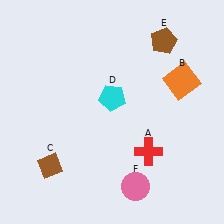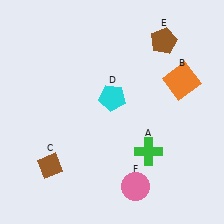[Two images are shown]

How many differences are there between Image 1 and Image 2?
There is 1 difference between the two images.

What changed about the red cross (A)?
In Image 1, A is red. In Image 2, it changed to green.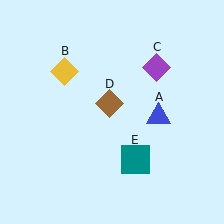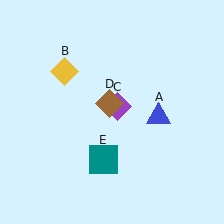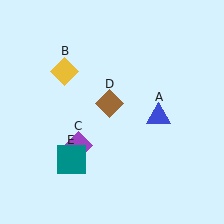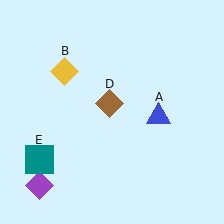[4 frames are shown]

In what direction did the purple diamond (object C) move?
The purple diamond (object C) moved down and to the left.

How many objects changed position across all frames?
2 objects changed position: purple diamond (object C), teal square (object E).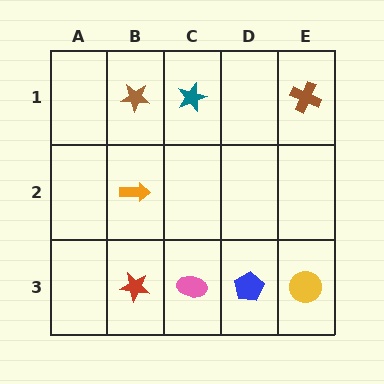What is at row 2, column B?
An orange arrow.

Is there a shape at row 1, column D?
No, that cell is empty.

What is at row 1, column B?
A brown star.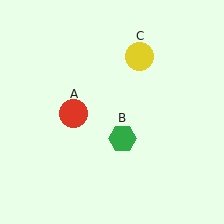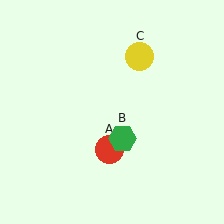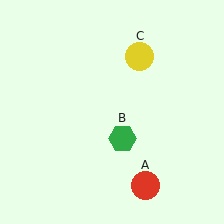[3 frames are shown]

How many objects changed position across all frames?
1 object changed position: red circle (object A).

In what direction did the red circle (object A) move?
The red circle (object A) moved down and to the right.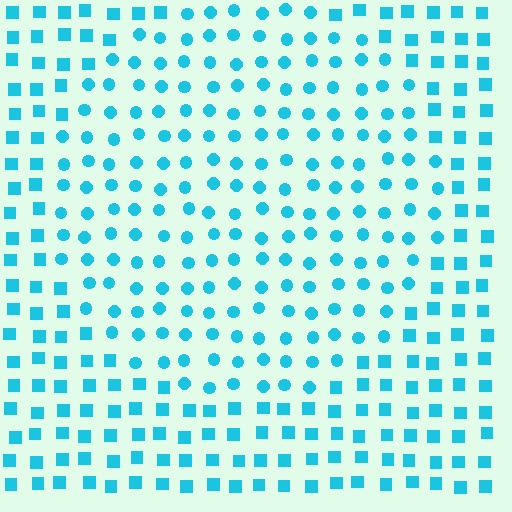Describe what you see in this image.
The image is filled with small cyan elements arranged in a uniform grid. A circle-shaped region contains circles, while the surrounding area contains squares. The boundary is defined purely by the change in element shape.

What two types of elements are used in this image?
The image uses circles inside the circle region and squares outside it.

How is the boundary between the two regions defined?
The boundary is defined by a change in element shape: circles inside vs. squares outside. All elements share the same color and spacing.